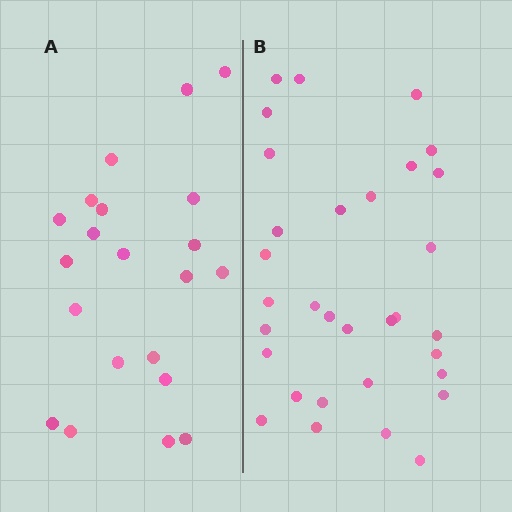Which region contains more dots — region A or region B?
Region B (the right region) has more dots.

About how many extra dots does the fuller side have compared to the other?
Region B has roughly 12 or so more dots than region A.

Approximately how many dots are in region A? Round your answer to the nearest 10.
About 20 dots. (The exact count is 21, which rounds to 20.)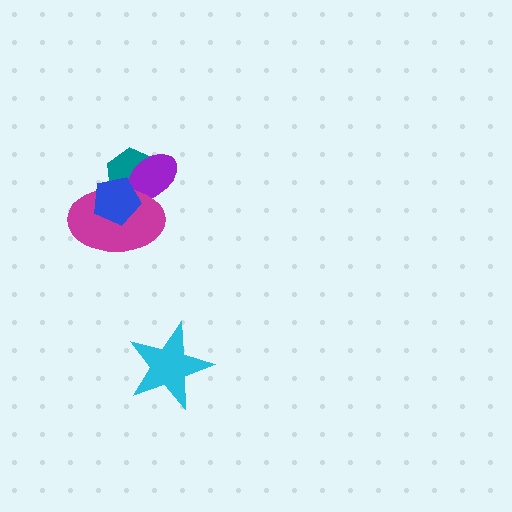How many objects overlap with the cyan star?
0 objects overlap with the cyan star.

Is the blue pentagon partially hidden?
No, no other shape covers it.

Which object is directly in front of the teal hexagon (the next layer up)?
The purple ellipse is directly in front of the teal hexagon.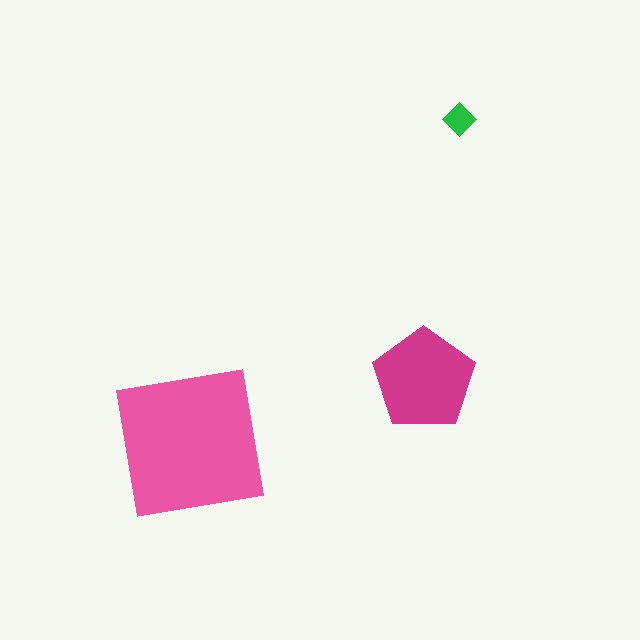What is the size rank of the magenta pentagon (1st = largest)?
2nd.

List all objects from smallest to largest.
The green diamond, the magenta pentagon, the pink square.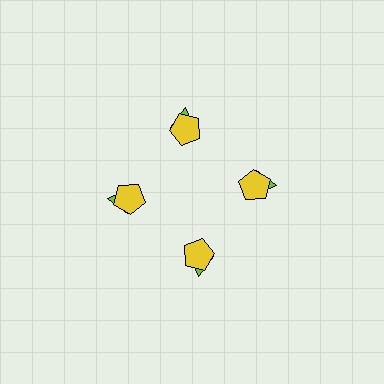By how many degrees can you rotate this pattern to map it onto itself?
The pattern maps onto itself every 90 degrees of rotation.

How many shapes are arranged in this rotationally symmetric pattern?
There are 8 shapes, arranged in 4 groups of 2.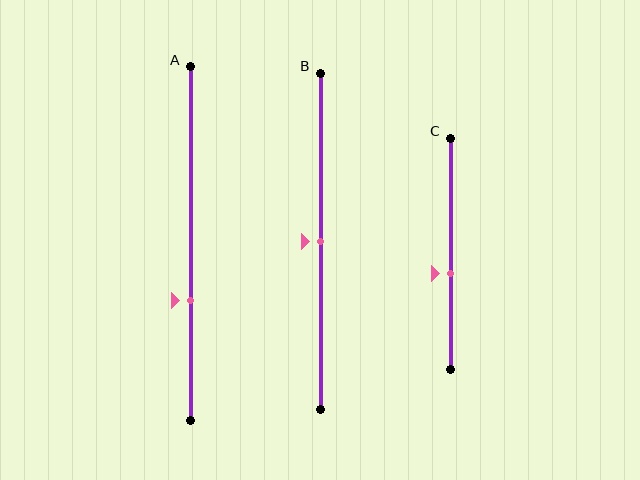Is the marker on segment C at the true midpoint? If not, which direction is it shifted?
No, the marker on segment C is shifted downward by about 8% of the segment length.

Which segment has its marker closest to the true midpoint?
Segment B has its marker closest to the true midpoint.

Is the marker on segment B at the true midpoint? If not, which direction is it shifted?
Yes, the marker on segment B is at the true midpoint.